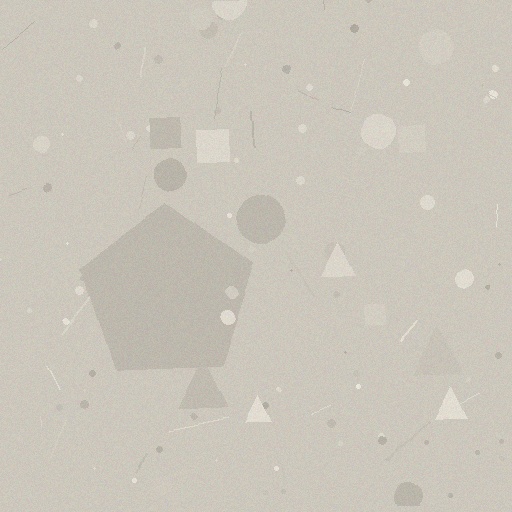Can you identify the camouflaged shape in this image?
The camouflaged shape is a pentagon.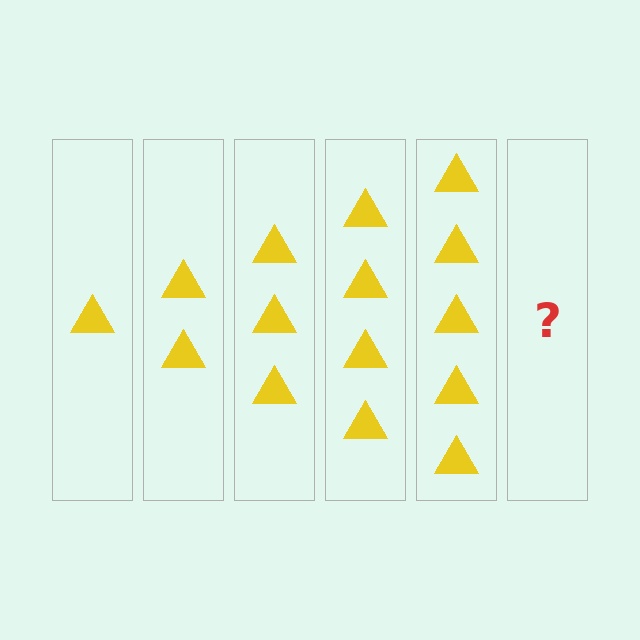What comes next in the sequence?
The next element should be 6 triangles.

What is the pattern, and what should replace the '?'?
The pattern is that each step adds one more triangle. The '?' should be 6 triangles.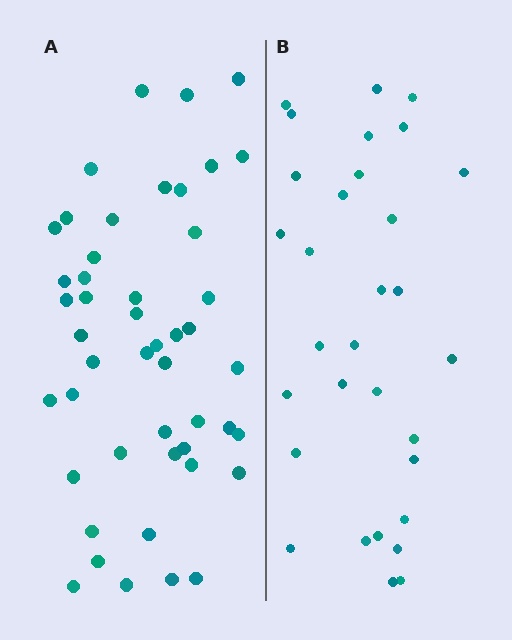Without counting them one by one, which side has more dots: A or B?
Region A (the left region) has more dots.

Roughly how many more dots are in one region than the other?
Region A has approximately 15 more dots than region B.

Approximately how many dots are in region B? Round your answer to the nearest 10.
About 30 dots. (The exact count is 31, which rounds to 30.)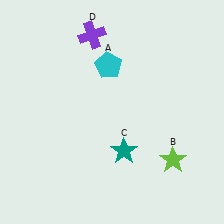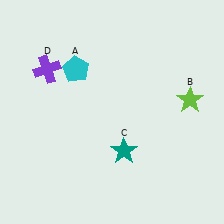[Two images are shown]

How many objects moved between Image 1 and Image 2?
3 objects moved between the two images.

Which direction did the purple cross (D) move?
The purple cross (D) moved left.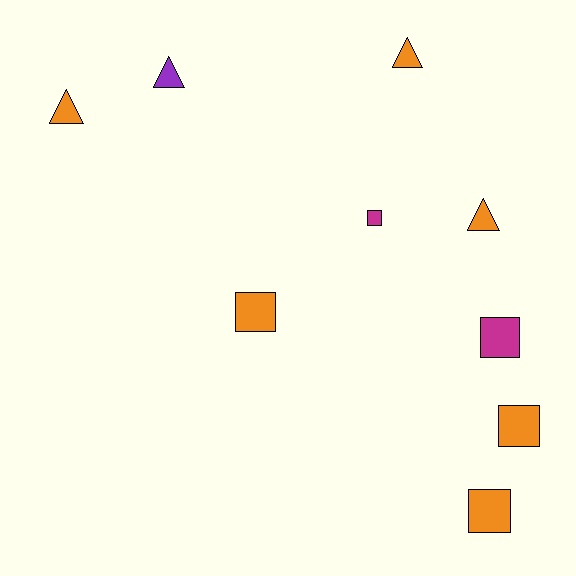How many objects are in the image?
There are 9 objects.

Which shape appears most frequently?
Square, with 5 objects.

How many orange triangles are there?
There are 3 orange triangles.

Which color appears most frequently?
Orange, with 6 objects.